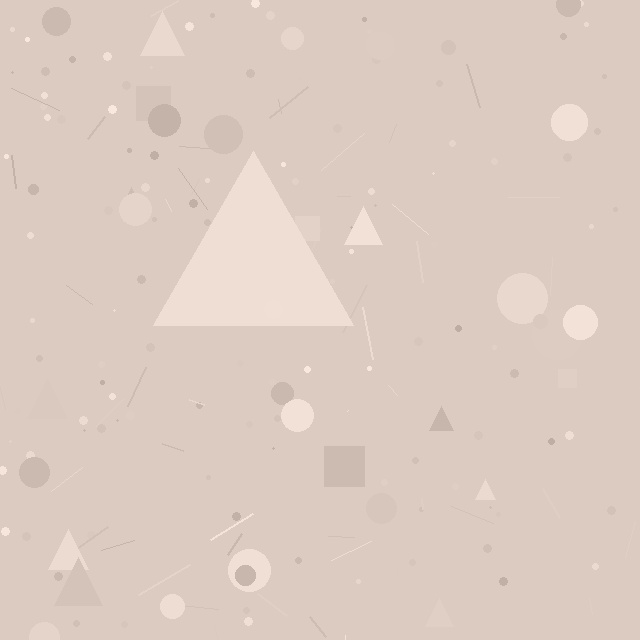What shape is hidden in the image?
A triangle is hidden in the image.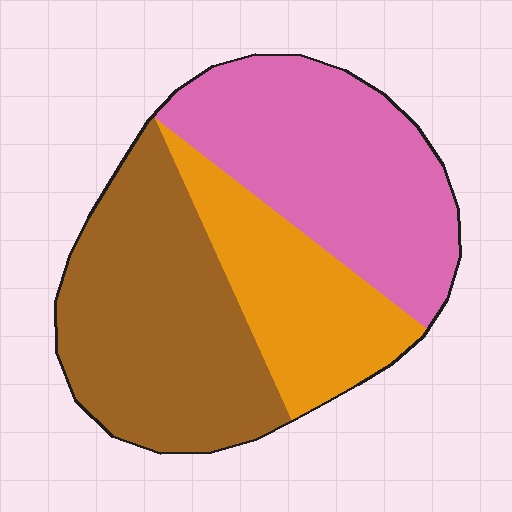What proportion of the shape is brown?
Brown takes up about two fifths (2/5) of the shape.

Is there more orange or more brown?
Brown.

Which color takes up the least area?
Orange, at roughly 25%.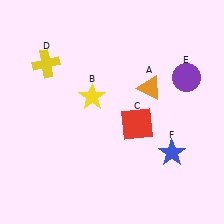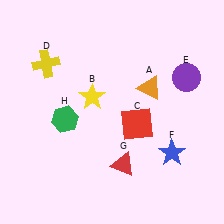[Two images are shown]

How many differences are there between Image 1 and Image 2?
There are 2 differences between the two images.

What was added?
A red triangle (G), a green hexagon (H) were added in Image 2.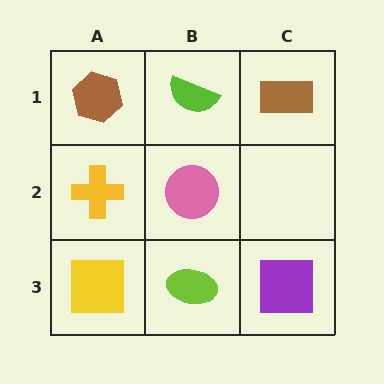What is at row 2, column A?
A yellow cross.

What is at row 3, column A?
A yellow square.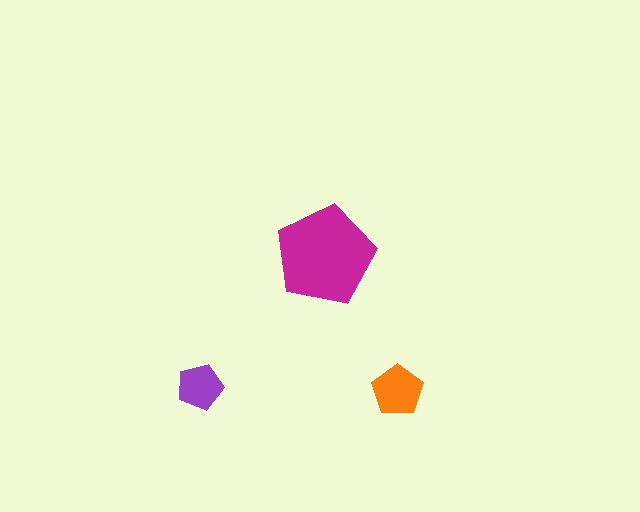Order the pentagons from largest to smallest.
the magenta one, the orange one, the purple one.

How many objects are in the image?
There are 3 objects in the image.